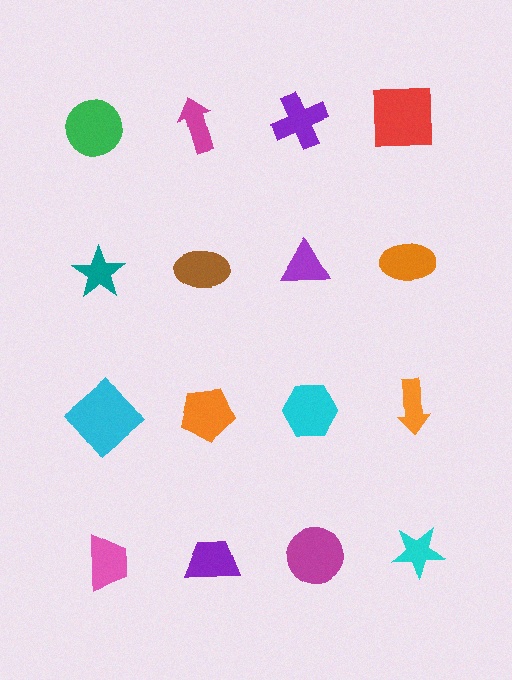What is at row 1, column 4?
A red square.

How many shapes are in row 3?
4 shapes.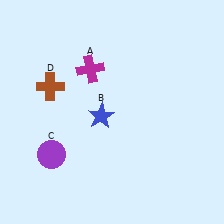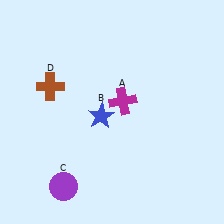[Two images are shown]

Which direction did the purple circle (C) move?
The purple circle (C) moved down.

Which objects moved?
The objects that moved are: the magenta cross (A), the purple circle (C).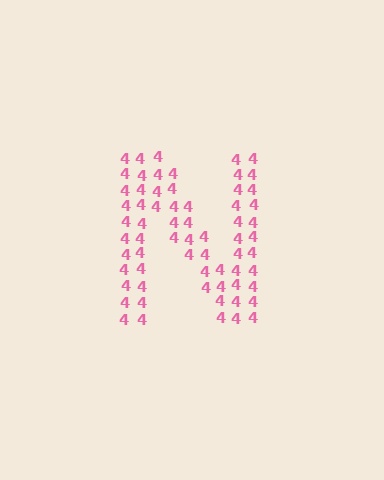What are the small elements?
The small elements are digit 4's.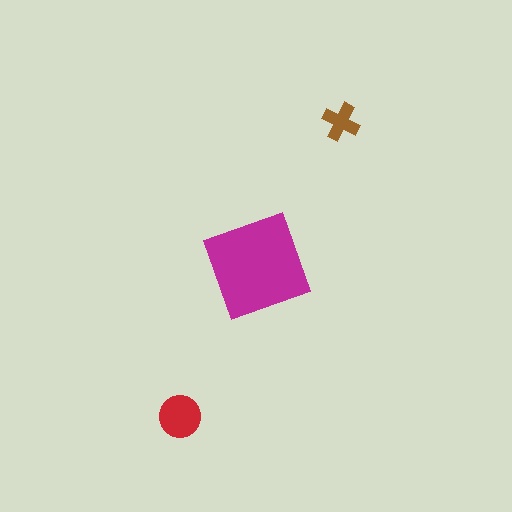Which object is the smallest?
The brown cross.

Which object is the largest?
The magenta diamond.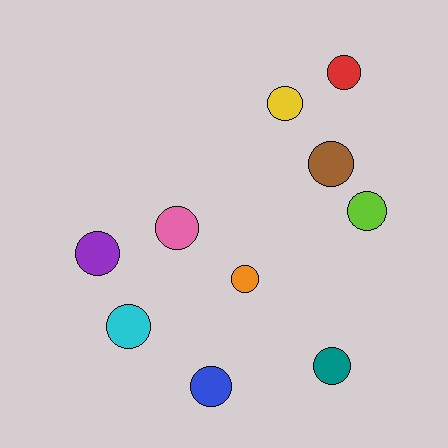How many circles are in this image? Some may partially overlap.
There are 10 circles.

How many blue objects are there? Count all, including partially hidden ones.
There is 1 blue object.